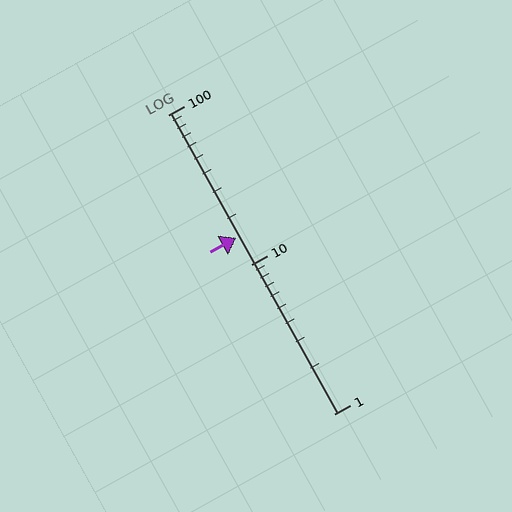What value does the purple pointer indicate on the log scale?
The pointer indicates approximately 15.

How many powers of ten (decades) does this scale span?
The scale spans 2 decades, from 1 to 100.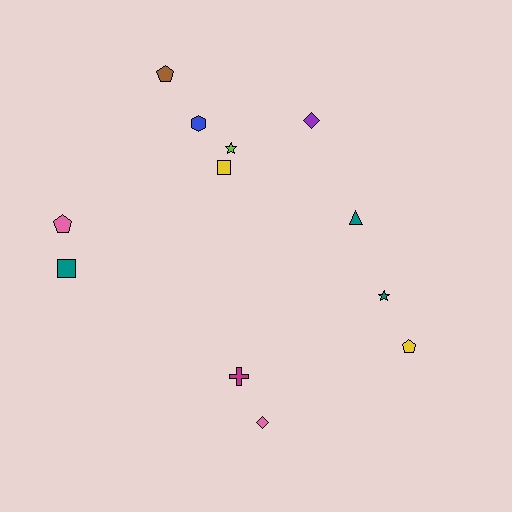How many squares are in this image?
There are 2 squares.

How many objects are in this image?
There are 12 objects.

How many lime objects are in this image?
There is 1 lime object.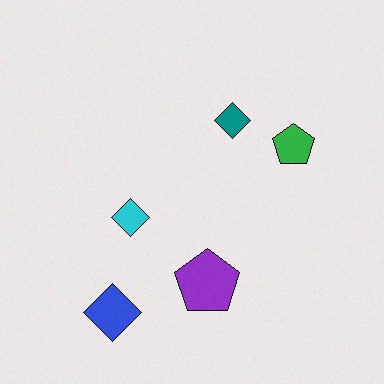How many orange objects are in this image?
There are no orange objects.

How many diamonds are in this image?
There are 3 diamonds.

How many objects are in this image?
There are 5 objects.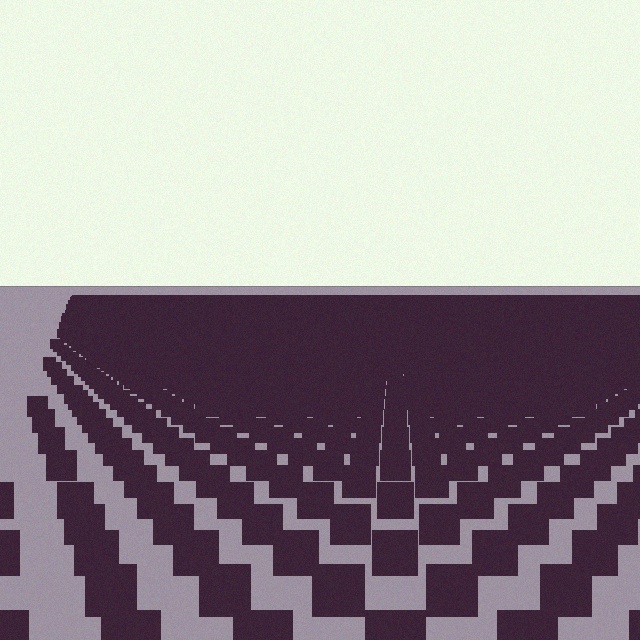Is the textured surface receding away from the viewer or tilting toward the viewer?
The surface is receding away from the viewer. Texture elements get smaller and denser toward the top.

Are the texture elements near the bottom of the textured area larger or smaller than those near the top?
Larger. Near the bottom, elements are closer to the viewer and appear at a bigger on-screen size.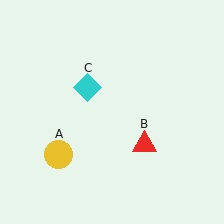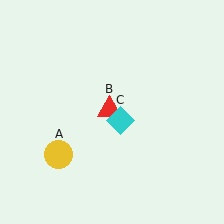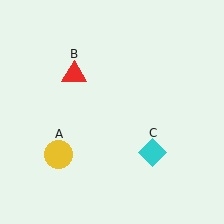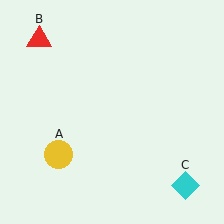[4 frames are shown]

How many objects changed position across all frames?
2 objects changed position: red triangle (object B), cyan diamond (object C).